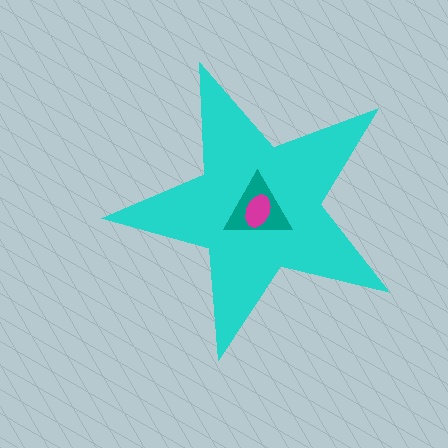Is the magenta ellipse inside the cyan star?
Yes.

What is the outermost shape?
The cyan star.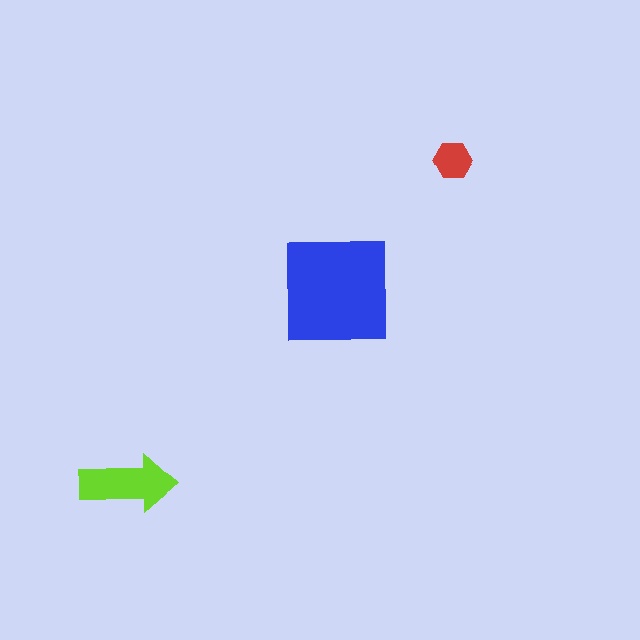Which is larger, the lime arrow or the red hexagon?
The lime arrow.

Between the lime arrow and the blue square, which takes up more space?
The blue square.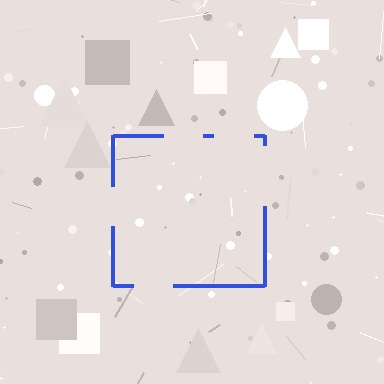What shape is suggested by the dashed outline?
The dashed outline suggests a square.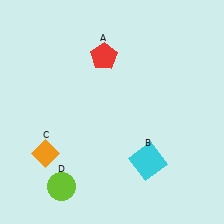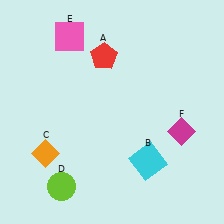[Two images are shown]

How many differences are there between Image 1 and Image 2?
There are 2 differences between the two images.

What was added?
A pink square (E), a magenta diamond (F) were added in Image 2.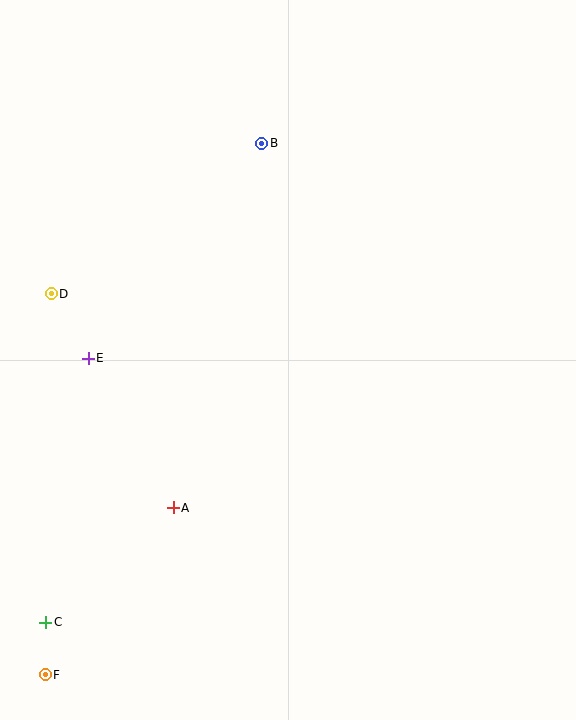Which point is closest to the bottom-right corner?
Point A is closest to the bottom-right corner.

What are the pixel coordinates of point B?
Point B is at (262, 143).